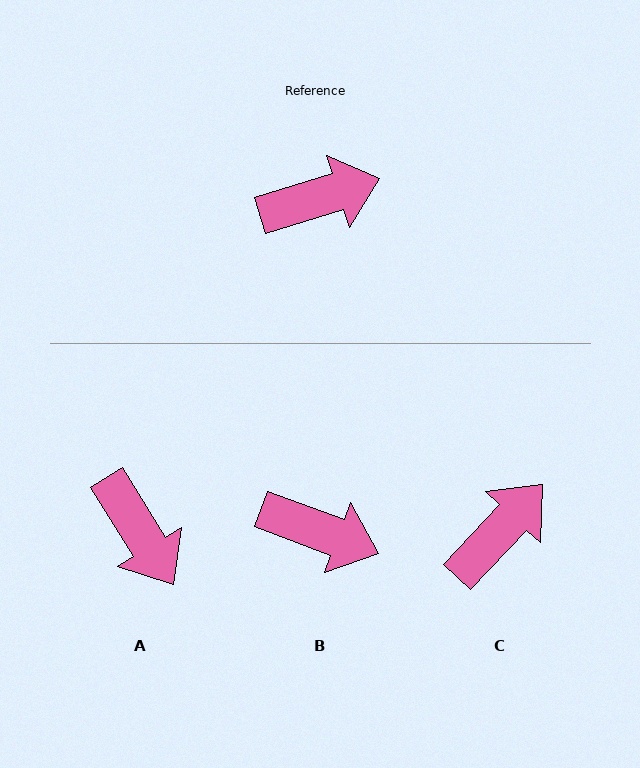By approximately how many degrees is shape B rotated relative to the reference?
Approximately 38 degrees clockwise.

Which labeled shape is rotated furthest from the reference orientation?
A, about 76 degrees away.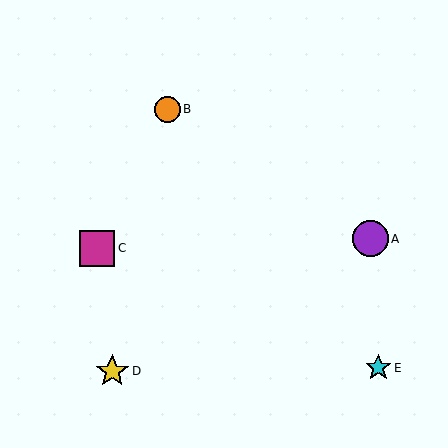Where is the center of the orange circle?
The center of the orange circle is at (167, 109).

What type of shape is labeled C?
Shape C is a magenta square.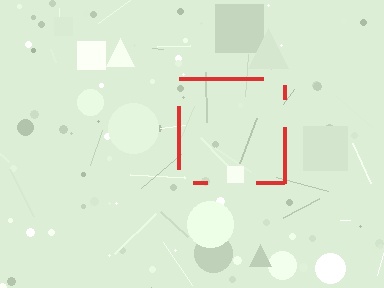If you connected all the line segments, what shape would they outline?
They would outline a square.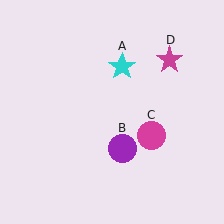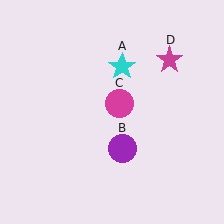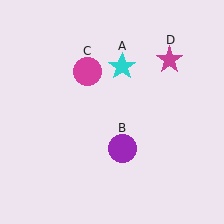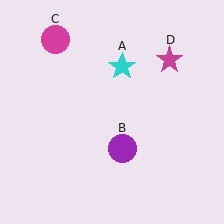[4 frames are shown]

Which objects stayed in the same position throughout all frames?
Cyan star (object A) and purple circle (object B) and magenta star (object D) remained stationary.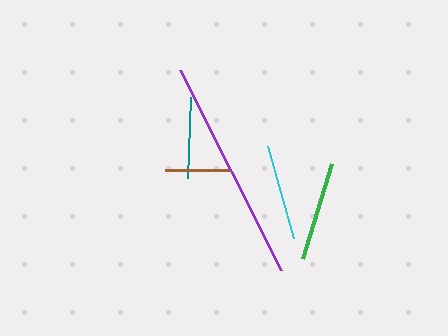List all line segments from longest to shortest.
From longest to shortest: purple, green, cyan, teal, brown.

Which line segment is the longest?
The purple line is the longest at approximately 224 pixels.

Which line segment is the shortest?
The brown line is the shortest at approximately 65 pixels.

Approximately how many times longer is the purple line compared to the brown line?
The purple line is approximately 3.4 times the length of the brown line.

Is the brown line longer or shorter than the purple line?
The purple line is longer than the brown line.